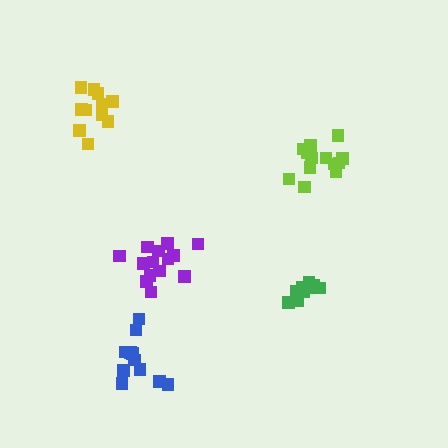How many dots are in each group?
Group 1: 14 dots, Group 2: 14 dots, Group 3: 12 dots, Group 4: 9 dots, Group 5: 11 dots (60 total).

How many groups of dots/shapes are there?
There are 5 groups.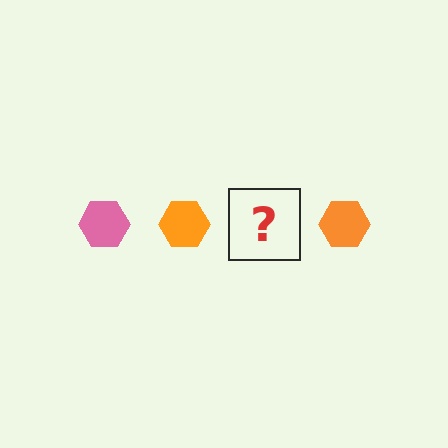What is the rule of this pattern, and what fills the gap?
The rule is that the pattern cycles through pink, orange hexagons. The gap should be filled with a pink hexagon.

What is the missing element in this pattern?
The missing element is a pink hexagon.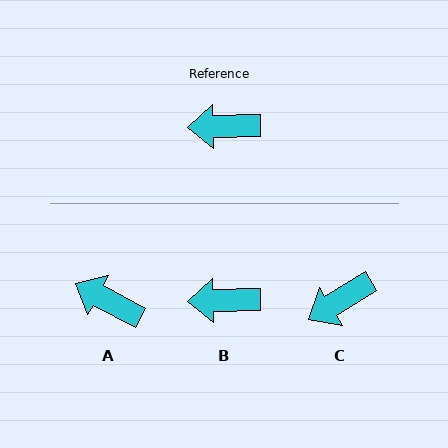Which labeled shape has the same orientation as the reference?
B.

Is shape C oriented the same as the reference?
No, it is off by about 30 degrees.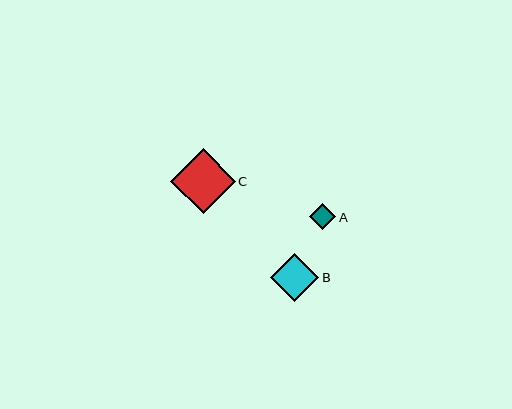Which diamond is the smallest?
Diamond A is the smallest with a size of approximately 26 pixels.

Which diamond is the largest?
Diamond C is the largest with a size of approximately 64 pixels.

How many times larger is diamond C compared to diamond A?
Diamond C is approximately 2.5 times the size of diamond A.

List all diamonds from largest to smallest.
From largest to smallest: C, B, A.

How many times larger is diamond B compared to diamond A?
Diamond B is approximately 1.8 times the size of diamond A.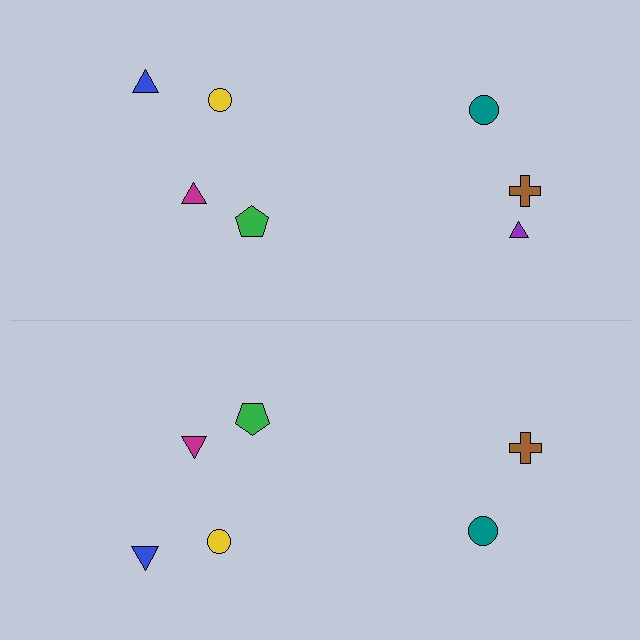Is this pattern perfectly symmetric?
No, the pattern is not perfectly symmetric. A purple triangle is missing from the bottom side.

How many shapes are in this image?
There are 13 shapes in this image.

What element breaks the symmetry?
A purple triangle is missing from the bottom side.